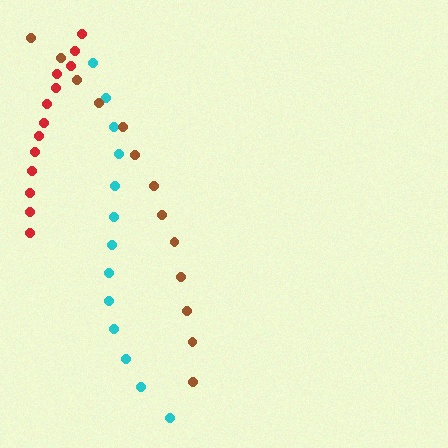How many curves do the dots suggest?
There are 3 distinct paths.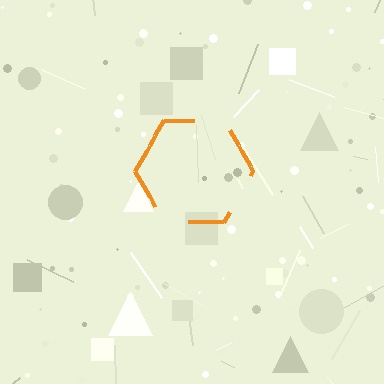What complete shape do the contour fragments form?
The contour fragments form a hexagon.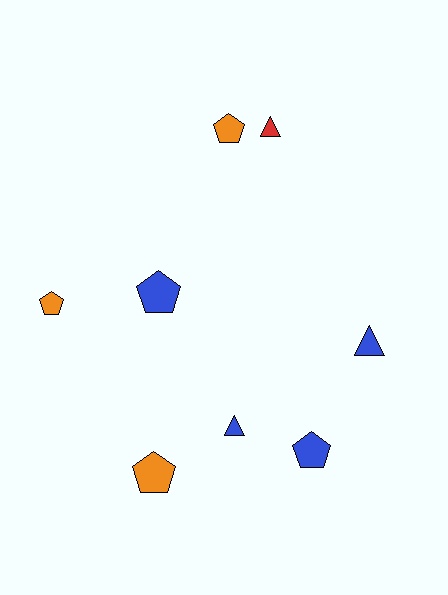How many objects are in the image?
There are 8 objects.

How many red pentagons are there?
There are no red pentagons.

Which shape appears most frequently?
Pentagon, with 5 objects.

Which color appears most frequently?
Blue, with 4 objects.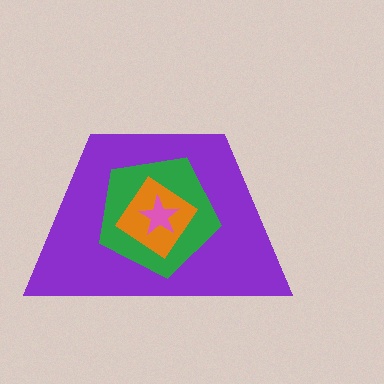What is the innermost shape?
The pink star.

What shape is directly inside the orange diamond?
The pink star.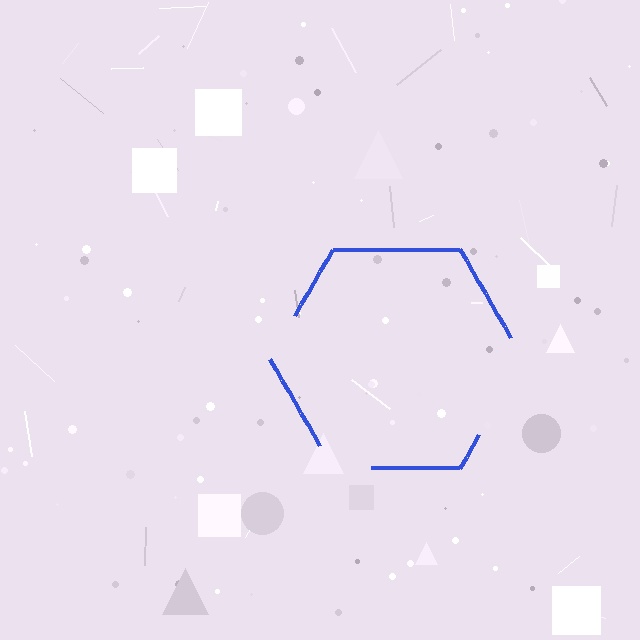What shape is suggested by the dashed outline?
The dashed outline suggests a hexagon.